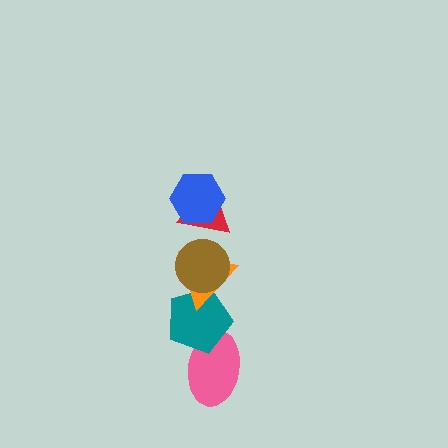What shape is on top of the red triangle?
The blue hexagon is on top of the red triangle.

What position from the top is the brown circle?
The brown circle is 3rd from the top.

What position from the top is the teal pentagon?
The teal pentagon is 5th from the top.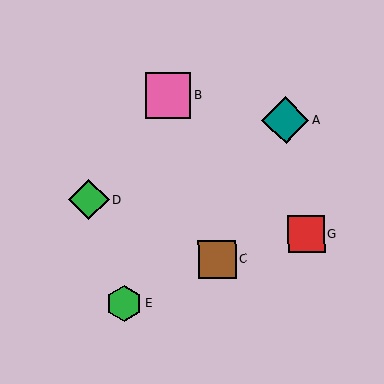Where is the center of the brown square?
The center of the brown square is at (217, 259).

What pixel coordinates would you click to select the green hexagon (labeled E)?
Click at (124, 303) to select the green hexagon E.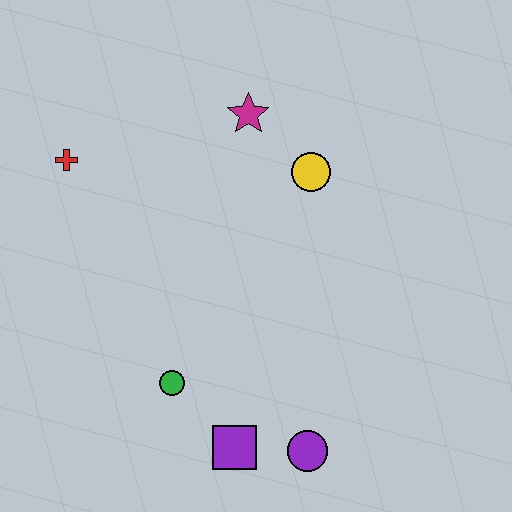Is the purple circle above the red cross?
No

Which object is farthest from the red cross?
The purple circle is farthest from the red cross.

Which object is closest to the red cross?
The magenta star is closest to the red cross.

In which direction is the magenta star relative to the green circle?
The magenta star is above the green circle.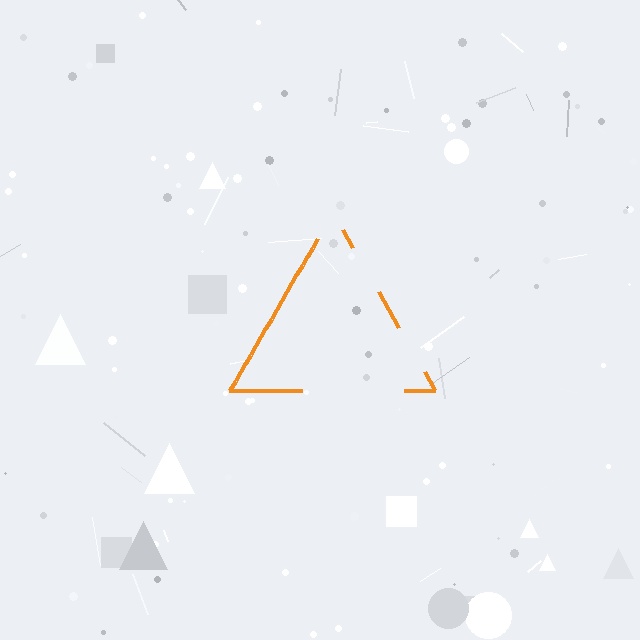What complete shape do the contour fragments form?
The contour fragments form a triangle.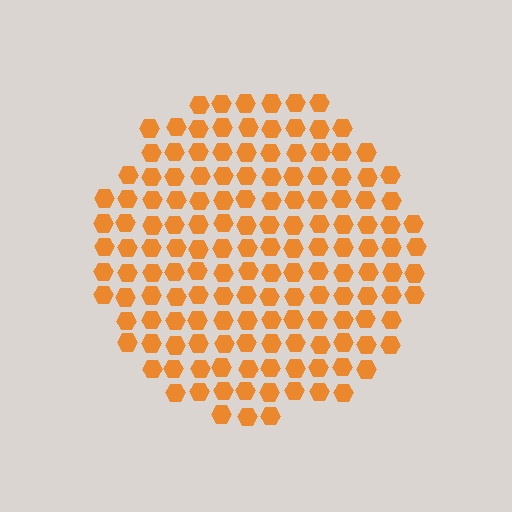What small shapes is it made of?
It is made of small hexagons.